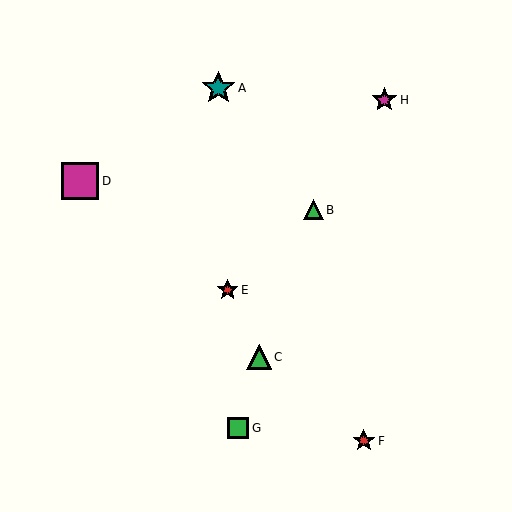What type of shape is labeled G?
Shape G is a green square.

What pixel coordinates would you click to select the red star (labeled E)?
Click at (228, 290) to select the red star E.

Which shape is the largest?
The magenta square (labeled D) is the largest.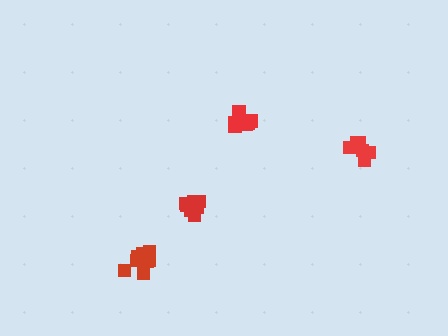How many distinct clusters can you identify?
There are 4 distinct clusters.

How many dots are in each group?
Group 1: 7 dots, Group 2: 9 dots, Group 3: 8 dots, Group 4: 11 dots (35 total).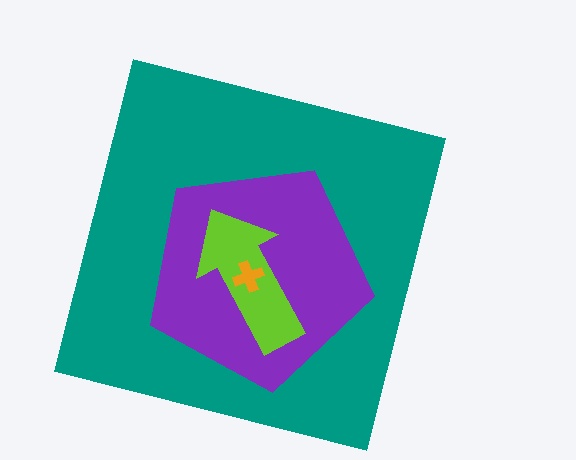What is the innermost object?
The orange cross.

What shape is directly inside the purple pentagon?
The lime arrow.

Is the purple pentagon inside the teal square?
Yes.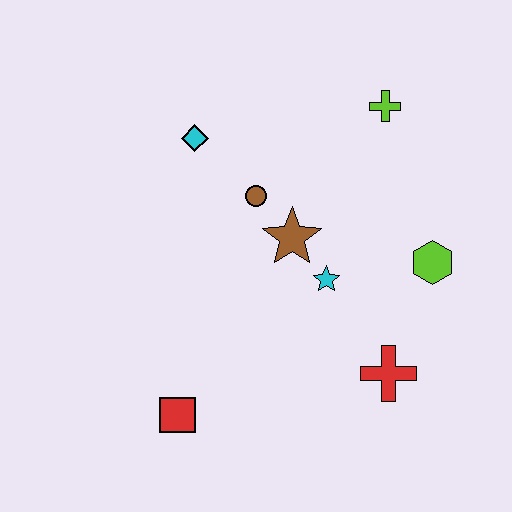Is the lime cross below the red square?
No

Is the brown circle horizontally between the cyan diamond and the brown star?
Yes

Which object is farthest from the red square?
The lime cross is farthest from the red square.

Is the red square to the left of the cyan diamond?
Yes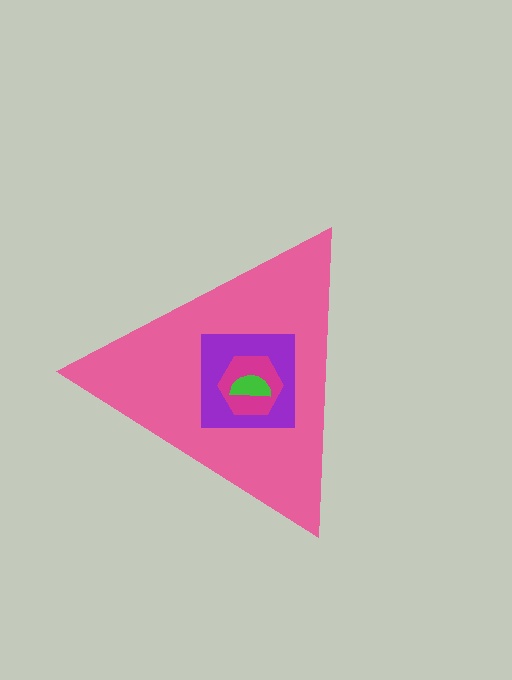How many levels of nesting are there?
4.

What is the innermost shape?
The green semicircle.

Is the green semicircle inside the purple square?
Yes.